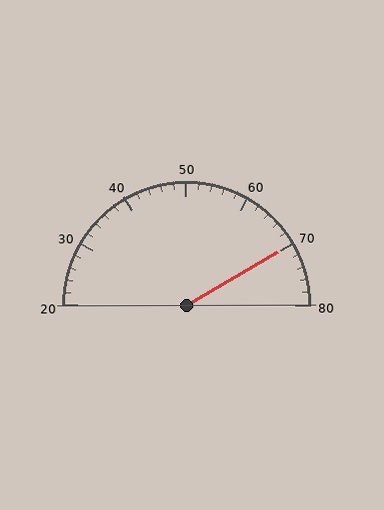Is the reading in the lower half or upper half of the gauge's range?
The reading is in the upper half of the range (20 to 80).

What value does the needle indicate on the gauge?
The needle indicates approximately 70.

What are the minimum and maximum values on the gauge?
The gauge ranges from 20 to 80.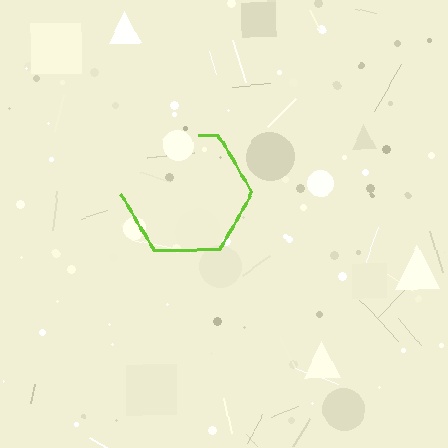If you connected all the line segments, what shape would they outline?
They would outline a hexagon.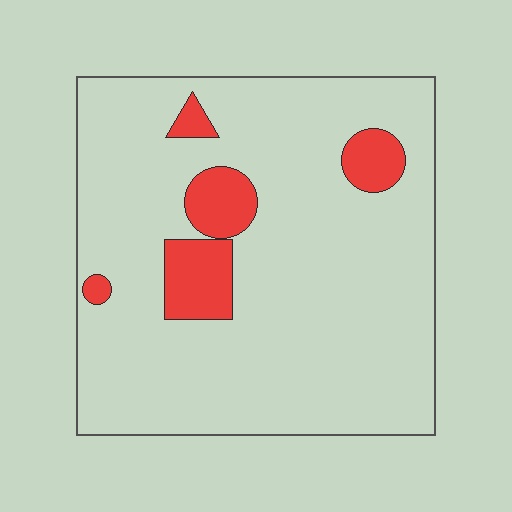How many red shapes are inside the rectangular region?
5.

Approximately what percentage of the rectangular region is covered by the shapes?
Approximately 10%.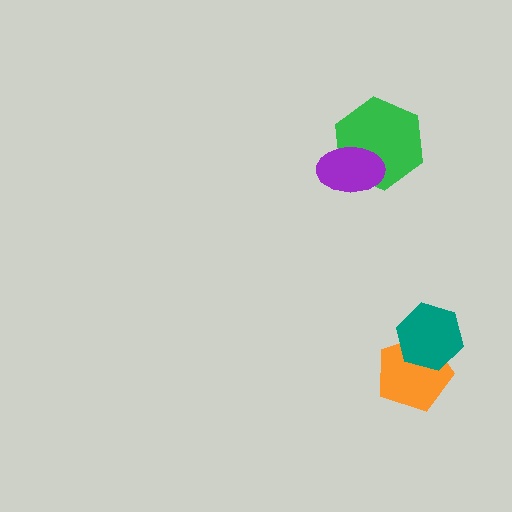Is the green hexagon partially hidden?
Yes, it is partially covered by another shape.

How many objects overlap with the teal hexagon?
1 object overlaps with the teal hexagon.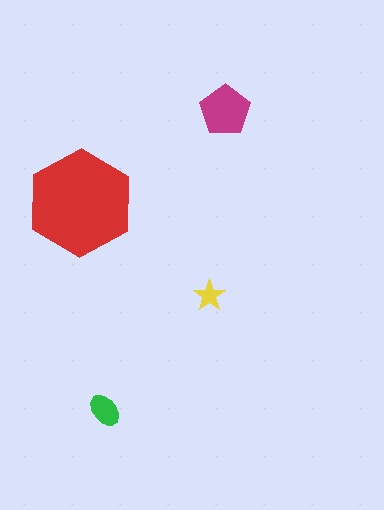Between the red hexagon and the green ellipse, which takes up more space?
The red hexagon.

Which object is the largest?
The red hexagon.